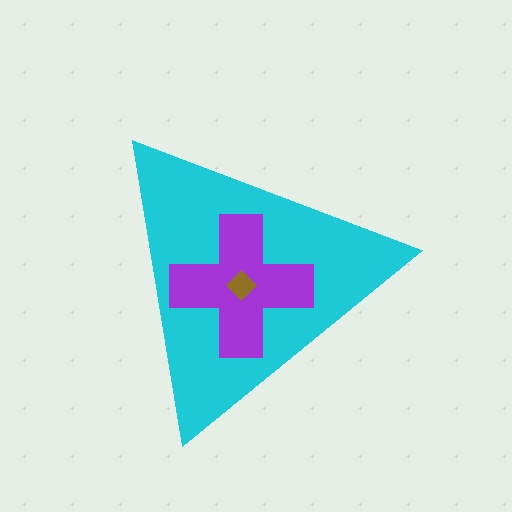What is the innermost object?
The brown diamond.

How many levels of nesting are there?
3.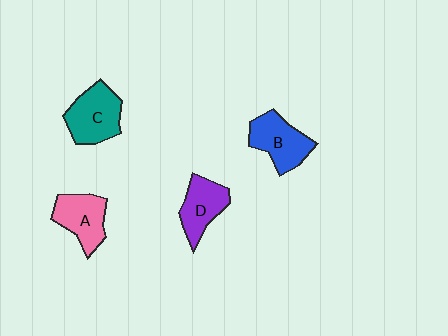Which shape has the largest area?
Shape C (teal).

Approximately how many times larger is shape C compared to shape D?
Approximately 1.2 times.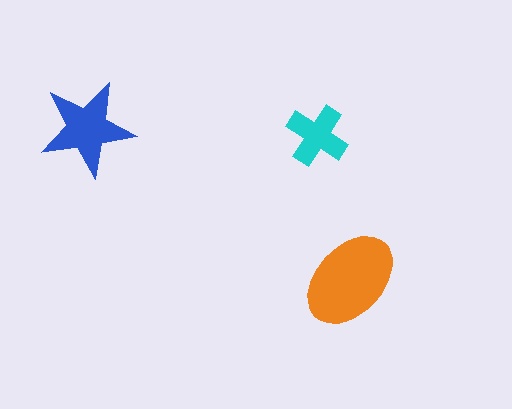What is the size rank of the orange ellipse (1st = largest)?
1st.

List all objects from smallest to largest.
The cyan cross, the blue star, the orange ellipse.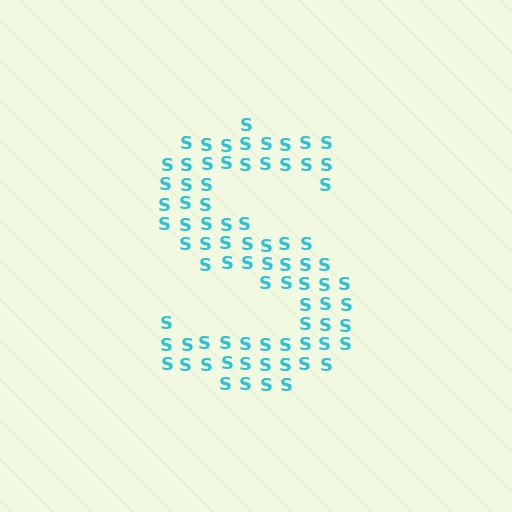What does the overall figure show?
The overall figure shows the letter S.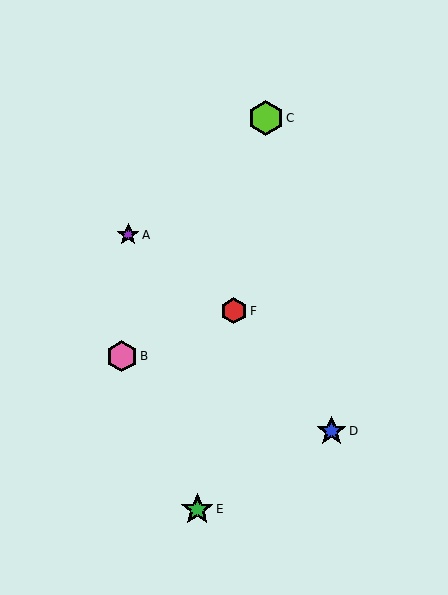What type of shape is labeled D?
Shape D is a blue star.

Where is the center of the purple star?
The center of the purple star is at (128, 235).